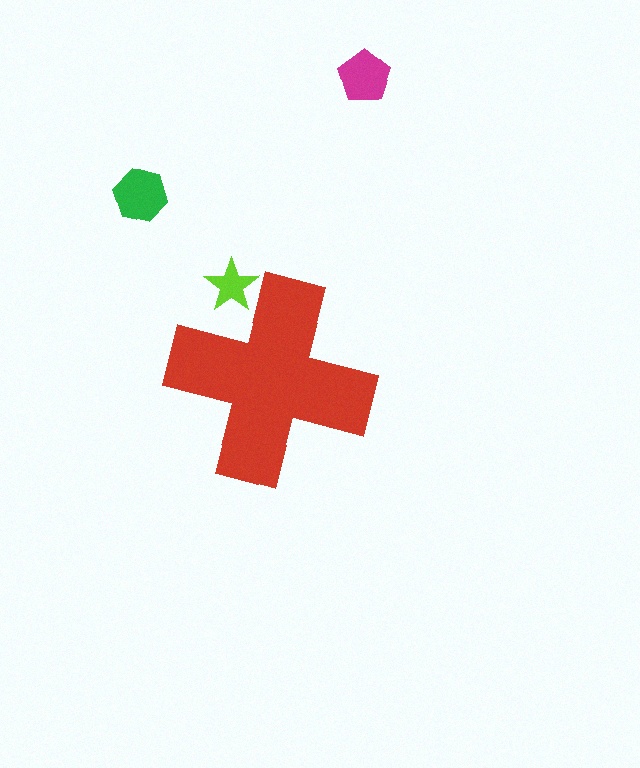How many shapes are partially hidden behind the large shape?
1 shape is partially hidden.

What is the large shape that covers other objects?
A red cross.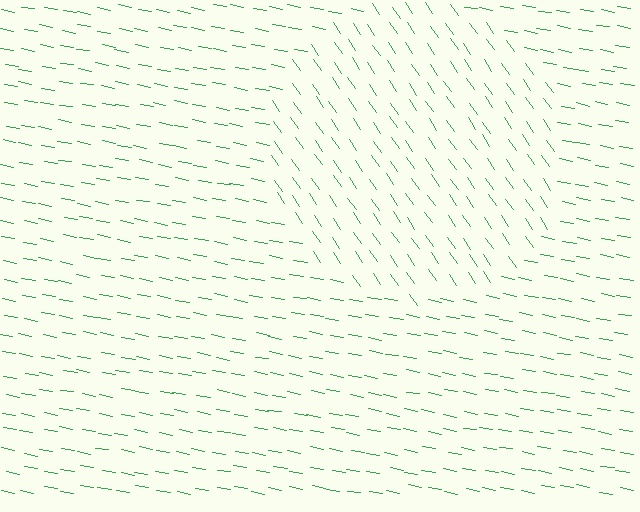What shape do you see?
I see a circle.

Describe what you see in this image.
The image is filled with small green line segments. A circle region in the image has lines oriented differently from the surrounding lines, creating a visible texture boundary.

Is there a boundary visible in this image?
Yes, there is a texture boundary formed by a change in line orientation.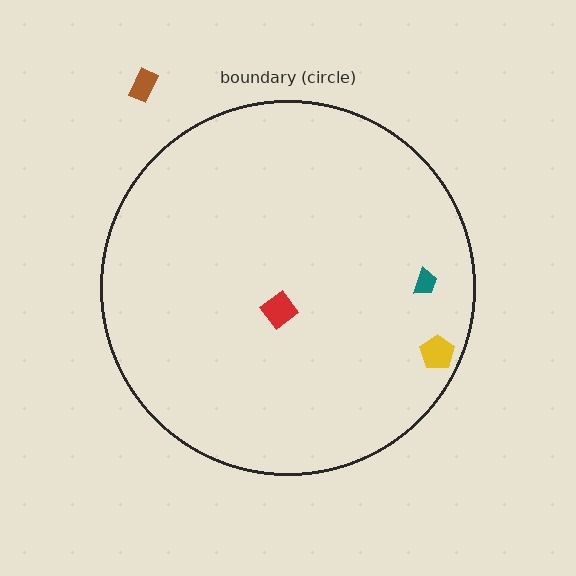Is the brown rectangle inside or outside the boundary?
Outside.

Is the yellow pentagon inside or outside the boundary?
Inside.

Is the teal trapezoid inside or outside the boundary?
Inside.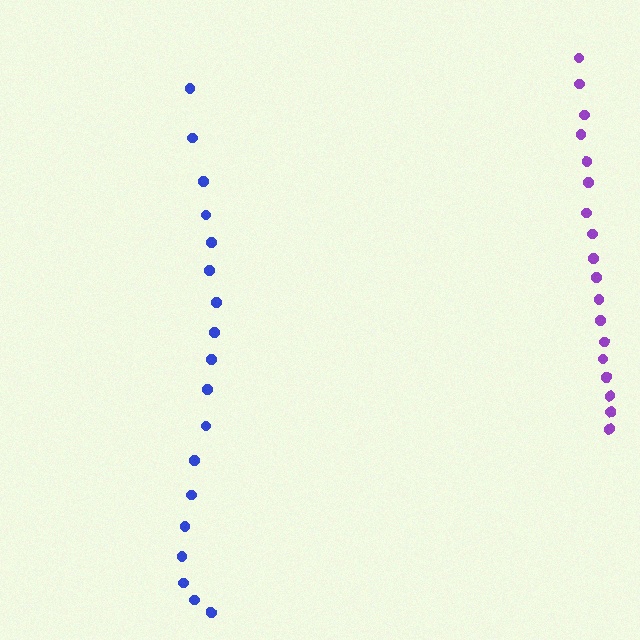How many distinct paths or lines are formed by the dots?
There are 2 distinct paths.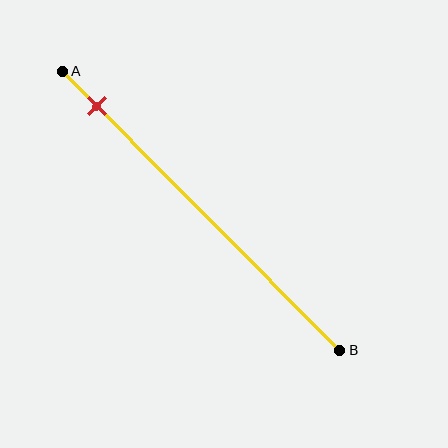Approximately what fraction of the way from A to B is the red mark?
The red mark is approximately 15% of the way from A to B.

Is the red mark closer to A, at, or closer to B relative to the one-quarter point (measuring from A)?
The red mark is closer to point A than the one-quarter point of segment AB.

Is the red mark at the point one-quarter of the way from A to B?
No, the mark is at about 15% from A, not at the 25% one-quarter point.